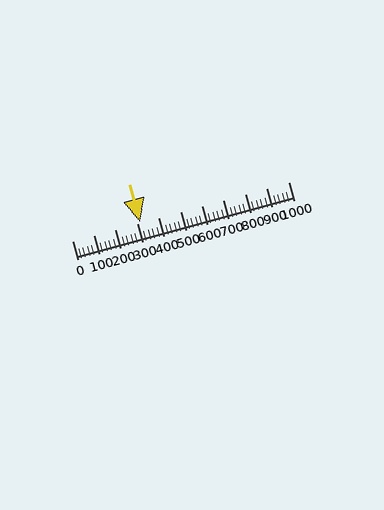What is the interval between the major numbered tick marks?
The major tick marks are spaced 100 units apart.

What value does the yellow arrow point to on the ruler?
The yellow arrow points to approximately 314.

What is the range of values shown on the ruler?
The ruler shows values from 0 to 1000.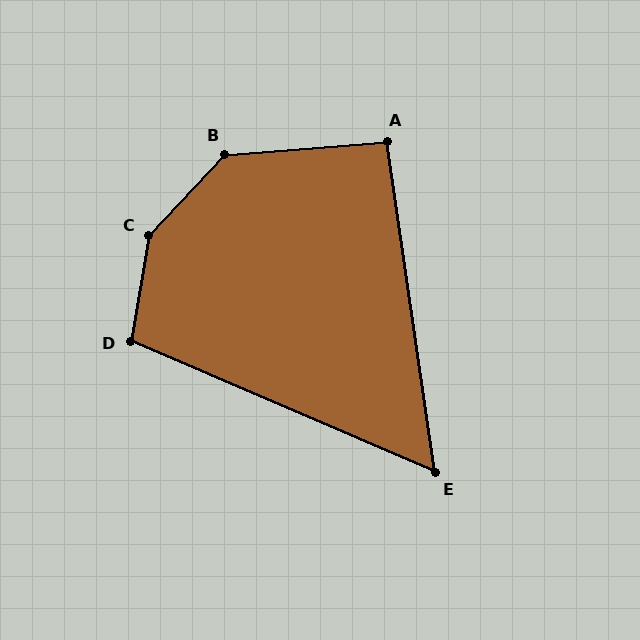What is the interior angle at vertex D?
Approximately 103 degrees (obtuse).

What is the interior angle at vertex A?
Approximately 94 degrees (approximately right).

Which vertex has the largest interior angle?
C, at approximately 147 degrees.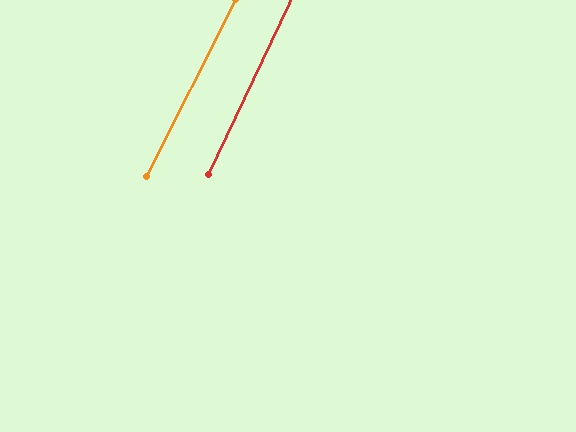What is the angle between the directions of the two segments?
Approximately 1 degree.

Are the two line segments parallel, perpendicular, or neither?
Parallel — their directions differ by only 1.3°.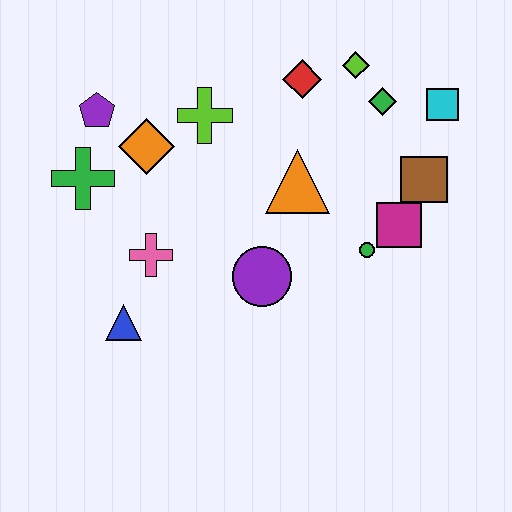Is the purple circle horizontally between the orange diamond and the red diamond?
Yes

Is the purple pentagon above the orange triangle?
Yes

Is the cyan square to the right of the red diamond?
Yes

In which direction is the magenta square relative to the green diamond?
The magenta square is below the green diamond.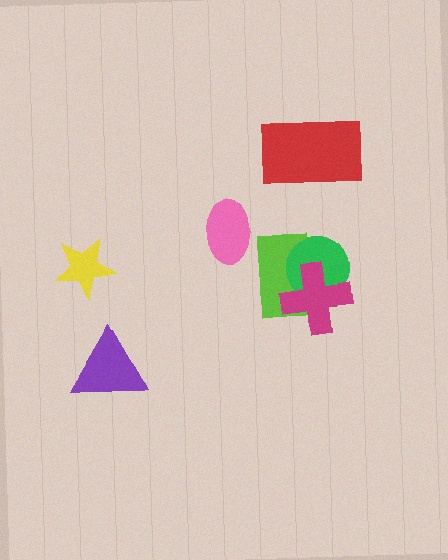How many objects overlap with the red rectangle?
0 objects overlap with the red rectangle.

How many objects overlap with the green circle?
2 objects overlap with the green circle.